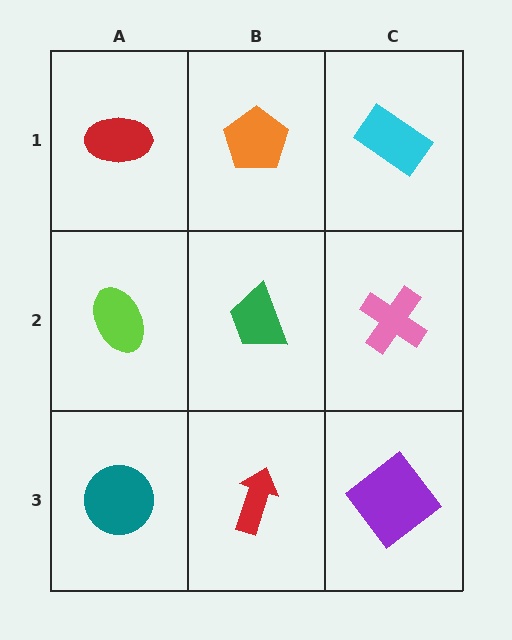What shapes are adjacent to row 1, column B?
A green trapezoid (row 2, column B), a red ellipse (row 1, column A), a cyan rectangle (row 1, column C).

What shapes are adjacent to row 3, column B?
A green trapezoid (row 2, column B), a teal circle (row 3, column A), a purple diamond (row 3, column C).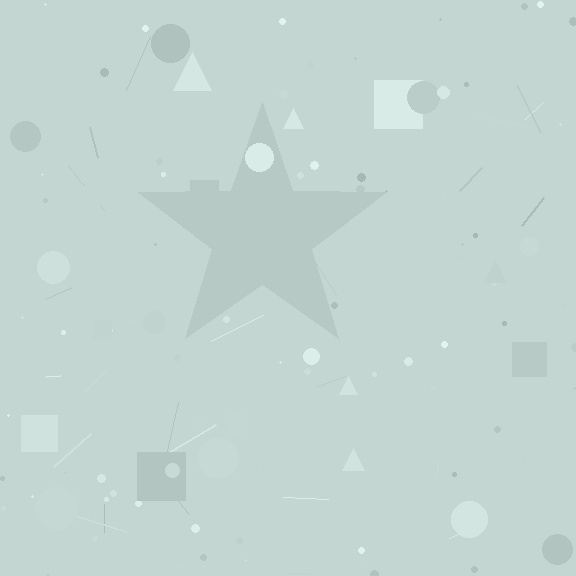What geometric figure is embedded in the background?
A star is embedded in the background.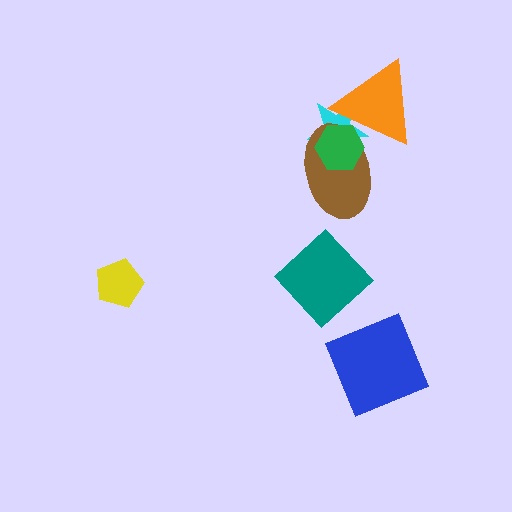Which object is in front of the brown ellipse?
The green hexagon is in front of the brown ellipse.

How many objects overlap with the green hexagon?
3 objects overlap with the green hexagon.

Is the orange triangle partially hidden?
Yes, it is partially covered by another shape.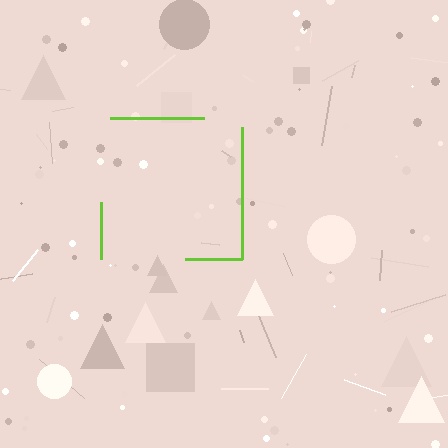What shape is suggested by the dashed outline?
The dashed outline suggests a square.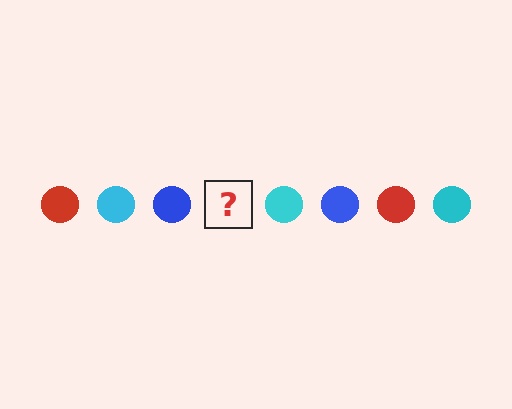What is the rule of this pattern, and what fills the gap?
The rule is that the pattern cycles through red, cyan, blue circles. The gap should be filled with a red circle.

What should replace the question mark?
The question mark should be replaced with a red circle.